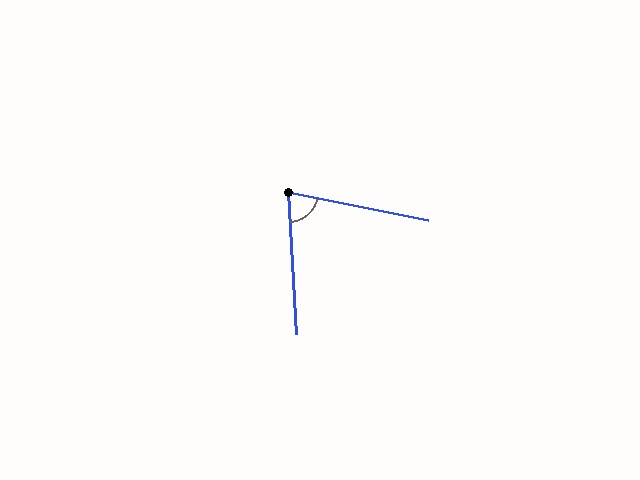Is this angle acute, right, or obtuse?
It is acute.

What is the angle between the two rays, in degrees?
Approximately 75 degrees.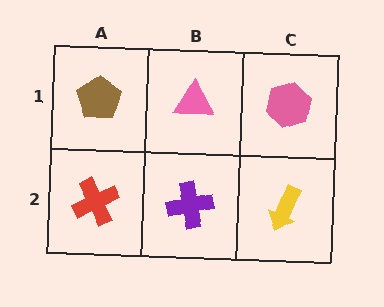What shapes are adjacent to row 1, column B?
A purple cross (row 2, column B), a brown pentagon (row 1, column A), a pink hexagon (row 1, column C).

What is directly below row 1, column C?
A yellow arrow.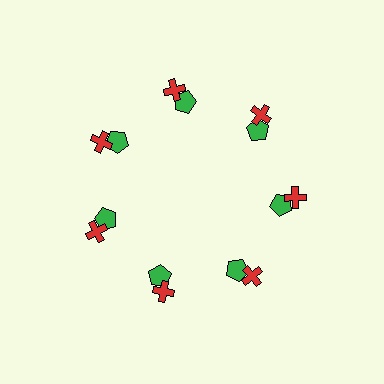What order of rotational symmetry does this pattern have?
This pattern has 7-fold rotational symmetry.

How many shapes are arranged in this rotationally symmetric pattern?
There are 14 shapes, arranged in 7 groups of 2.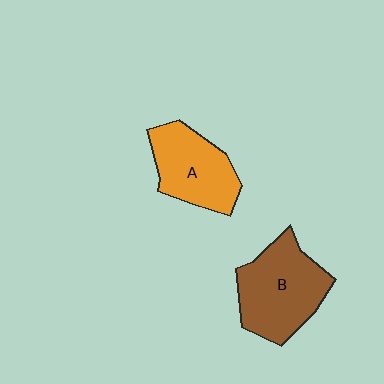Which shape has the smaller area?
Shape A (orange).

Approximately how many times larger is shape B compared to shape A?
Approximately 1.2 times.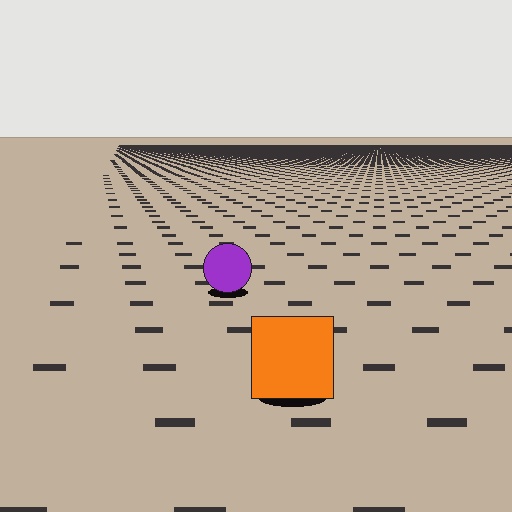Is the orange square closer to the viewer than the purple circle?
Yes. The orange square is closer — you can tell from the texture gradient: the ground texture is coarser near it.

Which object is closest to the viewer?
The orange square is closest. The texture marks near it are larger and more spread out.